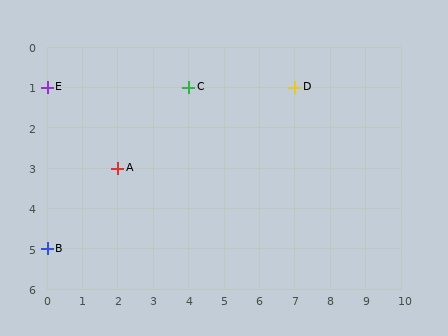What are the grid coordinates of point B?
Point B is at grid coordinates (0, 5).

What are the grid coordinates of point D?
Point D is at grid coordinates (7, 1).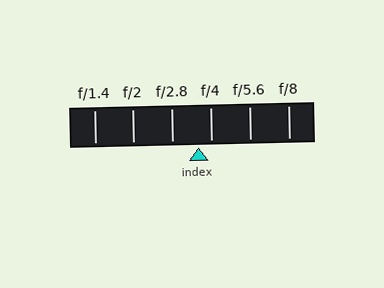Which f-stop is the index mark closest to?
The index mark is closest to f/4.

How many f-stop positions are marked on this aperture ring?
There are 6 f-stop positions marked.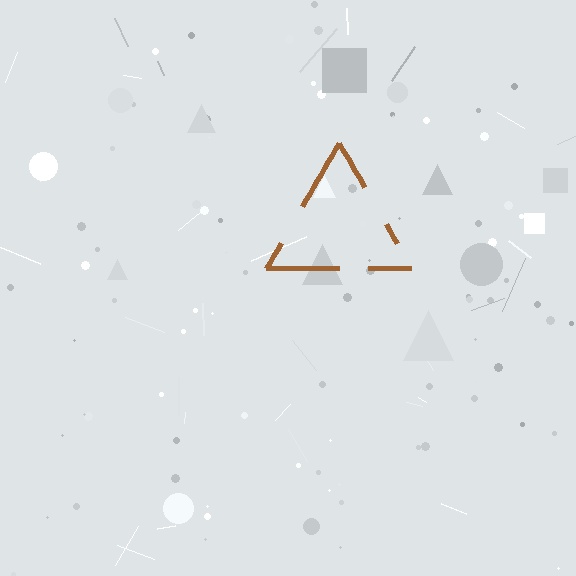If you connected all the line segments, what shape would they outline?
They would outline a triangle.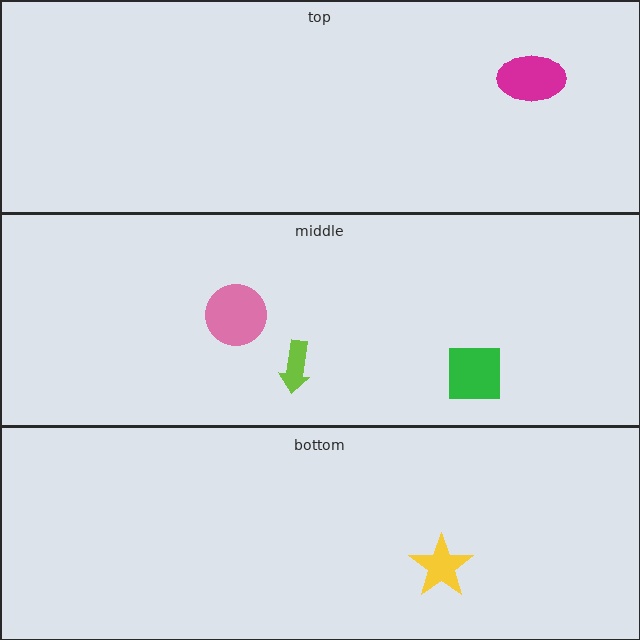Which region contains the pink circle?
The middle region.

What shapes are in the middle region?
The lime arrow, the green square, the pink circle.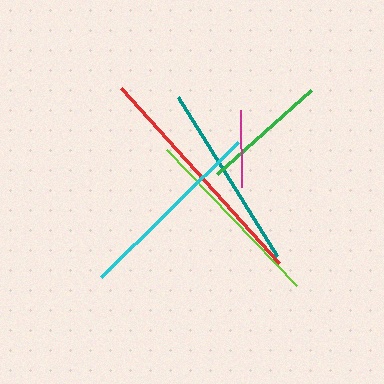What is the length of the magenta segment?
The magenta segment is approximately 76 pixels long.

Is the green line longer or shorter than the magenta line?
The green line is longer than the magenta line.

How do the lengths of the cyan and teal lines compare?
The cyan and teal lines are approximately the same length.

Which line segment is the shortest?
The magenta line is the shortest at approximately 76 pixels.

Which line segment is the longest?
The red line is the longest at approximately 236 pixels.